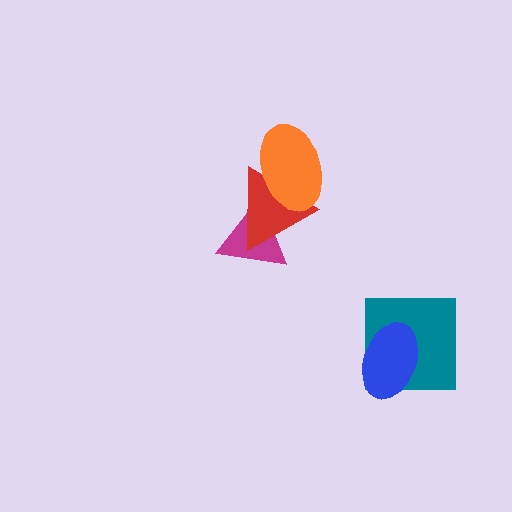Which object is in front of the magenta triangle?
The red triangle is in front of the magenta triangle.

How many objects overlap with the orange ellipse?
1 object overlaps with the orange ellipse.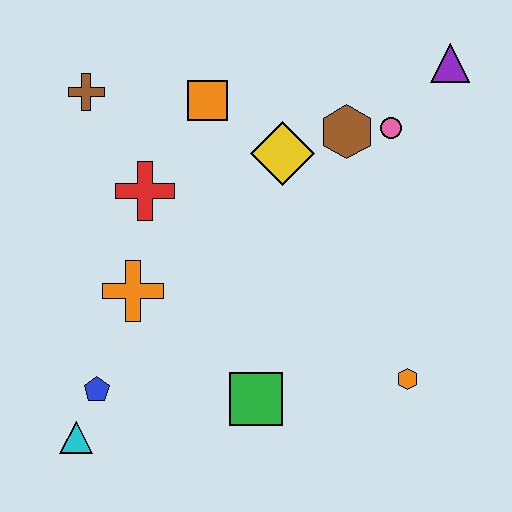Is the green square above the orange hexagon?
No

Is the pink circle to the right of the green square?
Yes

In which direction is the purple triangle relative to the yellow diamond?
The purple triangle is to the right of the yellow diamond.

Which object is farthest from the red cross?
The purple triangle is farthest from the red cross.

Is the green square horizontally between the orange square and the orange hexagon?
Yes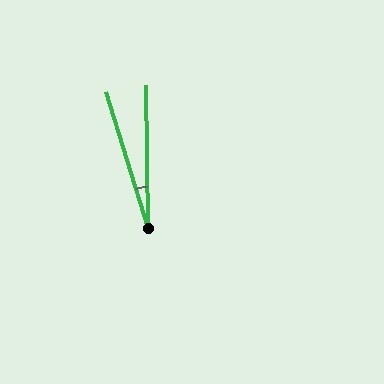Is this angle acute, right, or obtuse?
It is acute.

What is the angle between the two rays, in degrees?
Approximately 17 degrees.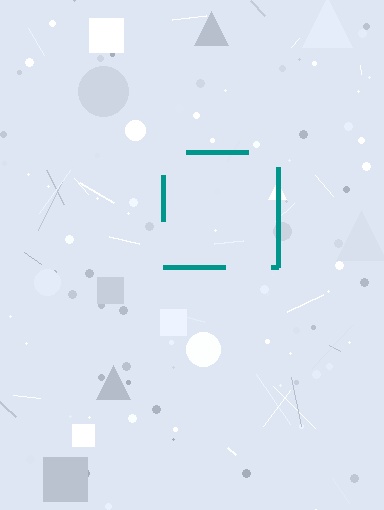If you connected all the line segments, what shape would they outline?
They would outline a square.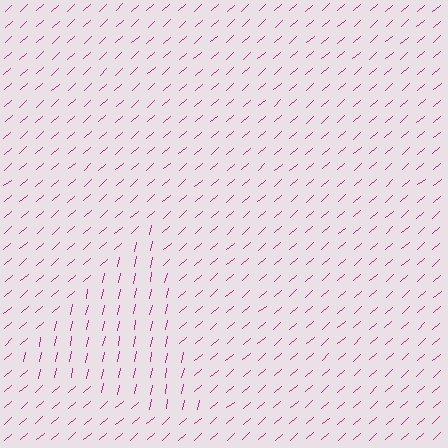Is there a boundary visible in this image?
Yes, there is a texture boundary formed by a change in line orientation.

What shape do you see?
I see a triangle.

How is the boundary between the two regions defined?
The boundary is defined purely by a change in line orientation (approximately 37 degrees difference). All lines are the same color and thickness.